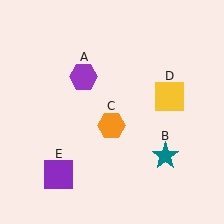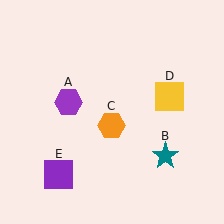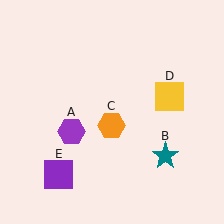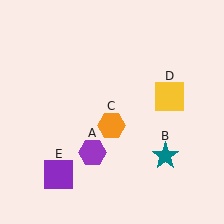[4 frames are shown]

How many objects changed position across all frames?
1 object changed position: purple hexagon (object A).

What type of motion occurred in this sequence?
The purple hexagon (object A) rotated counterclockwise around the center of the scene.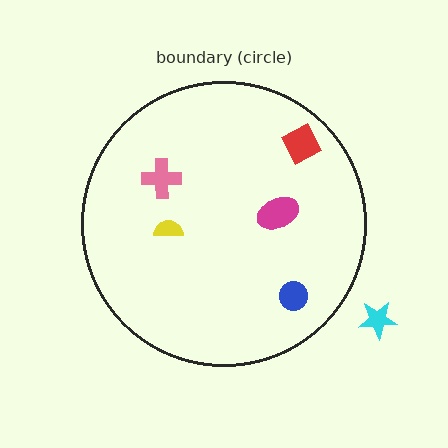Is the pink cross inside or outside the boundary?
Inside.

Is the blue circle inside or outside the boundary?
Inside.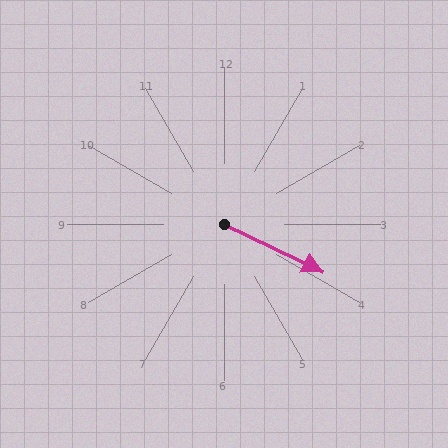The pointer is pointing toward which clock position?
Roughly 4 o'clock.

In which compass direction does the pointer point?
Southeast.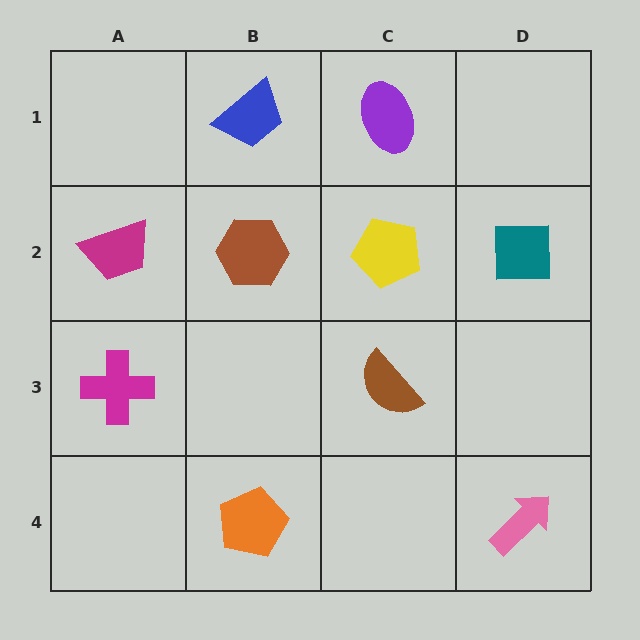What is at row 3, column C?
A brown semicircle.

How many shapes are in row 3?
2 shapes.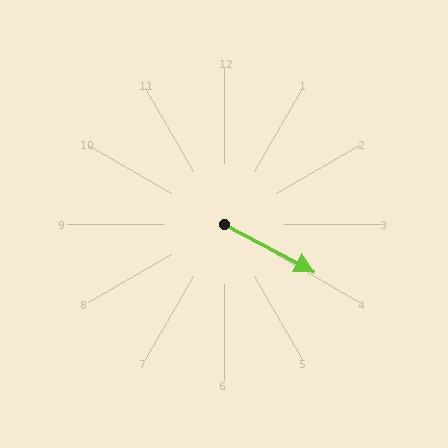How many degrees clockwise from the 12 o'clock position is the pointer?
Approximately 118 degrees.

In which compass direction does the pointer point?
Southeast.